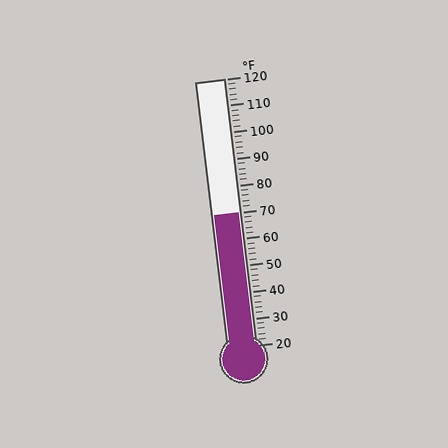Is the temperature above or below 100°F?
The temperature is below 100°F.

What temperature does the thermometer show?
The thermometer shows approximately 70°F.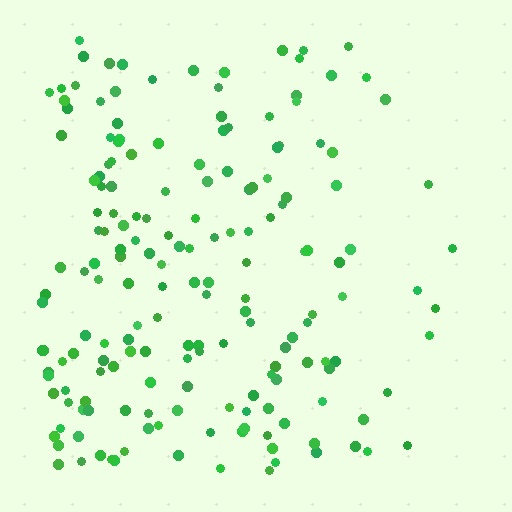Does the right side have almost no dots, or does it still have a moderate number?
Still a moderate number, just noticeably fewer than the left.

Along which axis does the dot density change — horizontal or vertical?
Horizontal.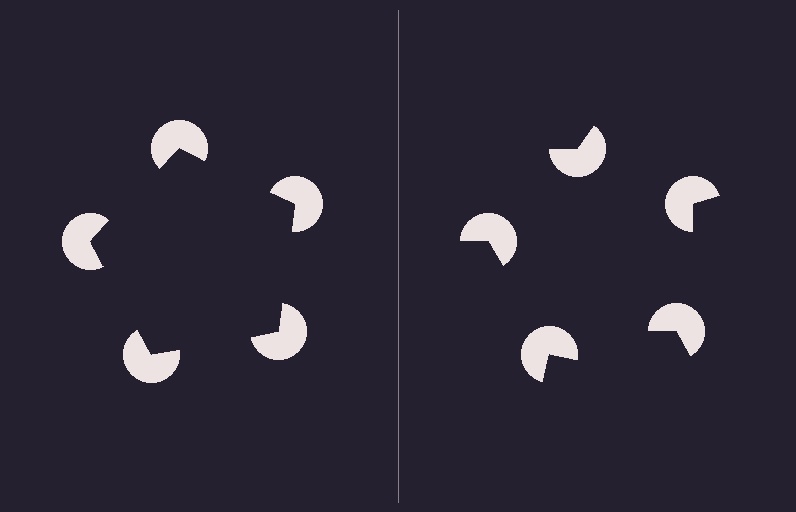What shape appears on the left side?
An illusory pentagon.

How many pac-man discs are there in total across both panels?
10 — 5 on each side.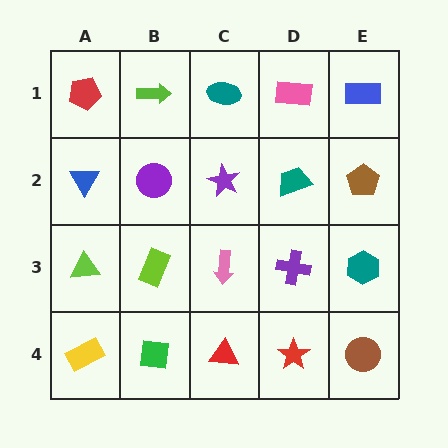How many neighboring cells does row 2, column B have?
4.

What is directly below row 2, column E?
A teal hexagon.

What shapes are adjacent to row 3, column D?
A teal trapezoid (row 2, column D), a red star (row 4, column D), a pink arrow (row 3, column C), a teal hexagon (row 3, column E).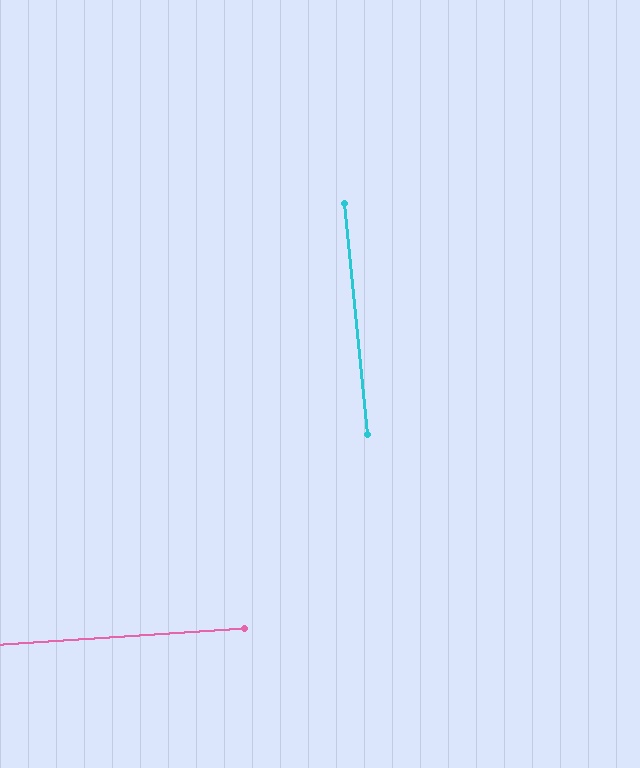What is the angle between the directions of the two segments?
Approximately 88 degrees.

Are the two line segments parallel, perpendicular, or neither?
Perpendicular — they meet at approximately 88°.